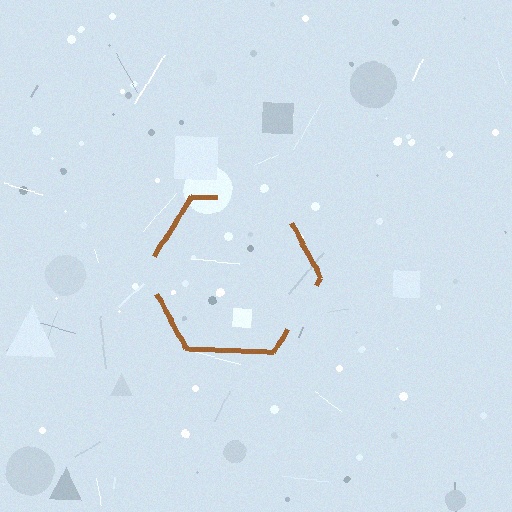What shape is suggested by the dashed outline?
The dashed outline suggests a hexagon.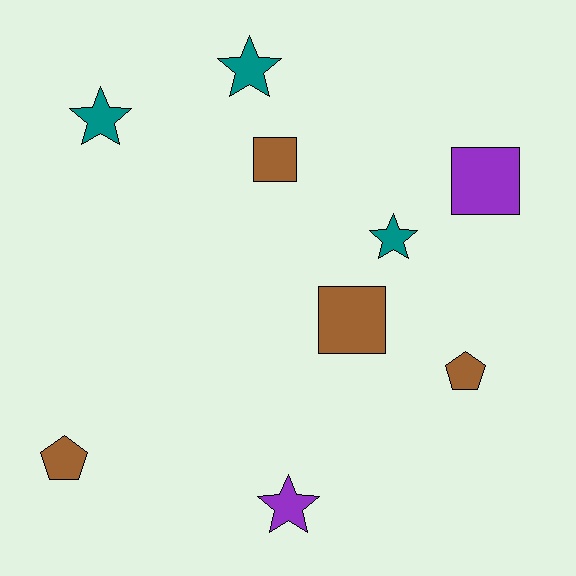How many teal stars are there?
There are 3 teal stars.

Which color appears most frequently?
Brown, with 4 objects.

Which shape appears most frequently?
Star, with 4 objects.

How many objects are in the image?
There are 9 objects.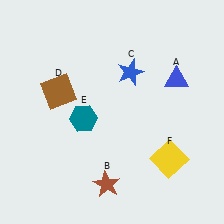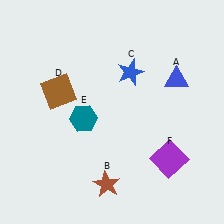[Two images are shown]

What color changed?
The square (F) changed from yellow in Image 1 to purple in Image 2.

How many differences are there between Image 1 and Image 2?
There is 1 difference between the two images.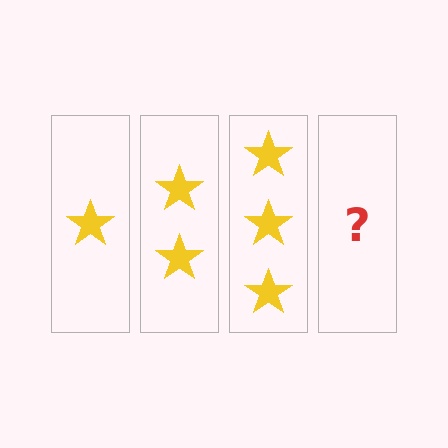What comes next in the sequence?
The next element should be 4 stars.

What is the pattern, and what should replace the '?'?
The pattern is that each step adds one more star. The '?' should be 4 stars.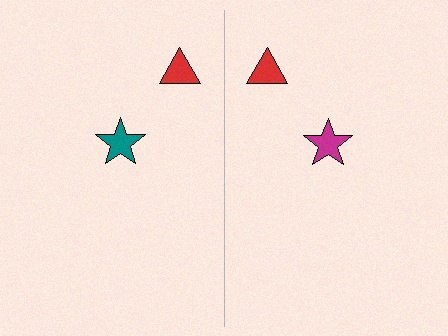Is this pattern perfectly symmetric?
No, the pattern is not perfectly symmetric. The magenta star on the right side breaks the symmetry — its mirror counterpart is teal.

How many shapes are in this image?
There are 4 shapes in this image.